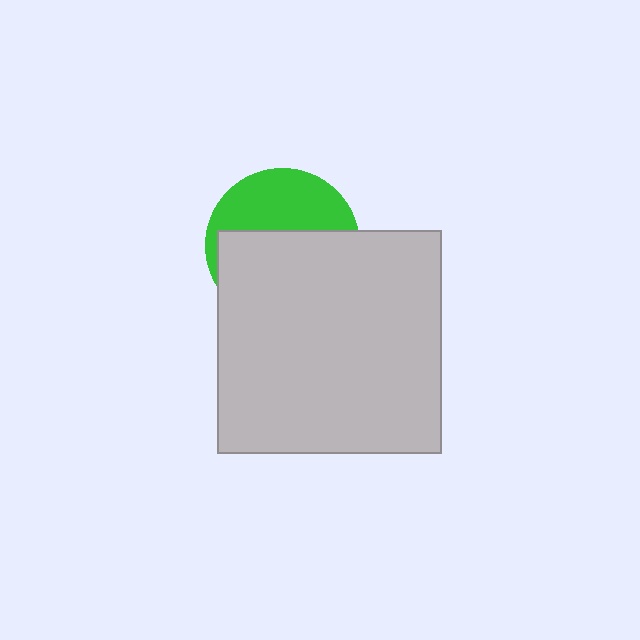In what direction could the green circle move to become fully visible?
The green circle could move up. That would shift it out from behind the light gray square entirely.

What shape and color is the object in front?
The object in front is a light gray square.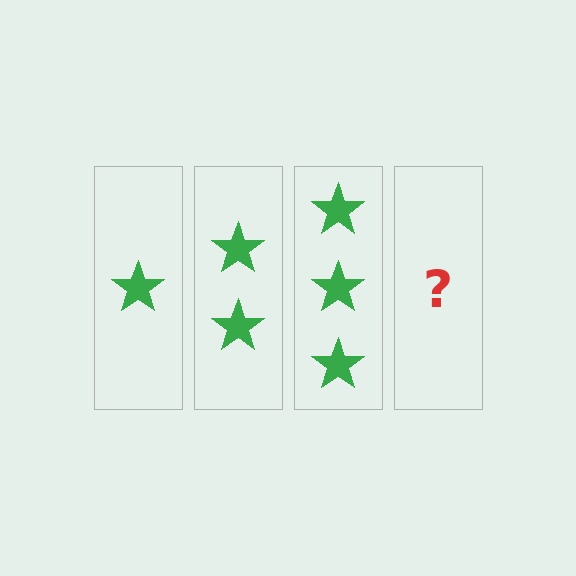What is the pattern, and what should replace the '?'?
The pattern is that each step adds one more star. The '?' should be 4 stars.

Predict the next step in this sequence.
The next step is 4 stars.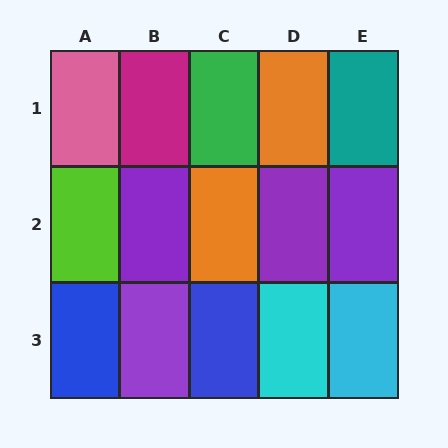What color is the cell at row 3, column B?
Purple.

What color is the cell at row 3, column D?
Cyan.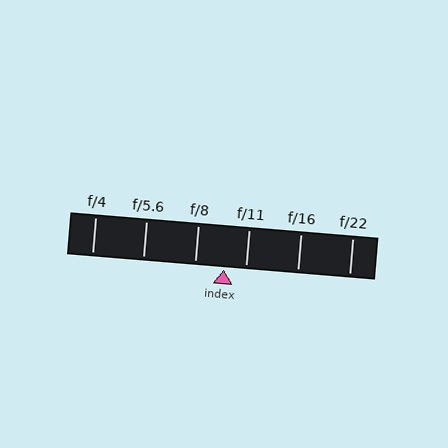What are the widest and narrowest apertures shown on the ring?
The widest aperture shown is f/4 and the narrowest is f/22.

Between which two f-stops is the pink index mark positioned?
The index mark is between f/8 and f/11.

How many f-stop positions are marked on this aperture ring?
There are 6 f-stop positions marked.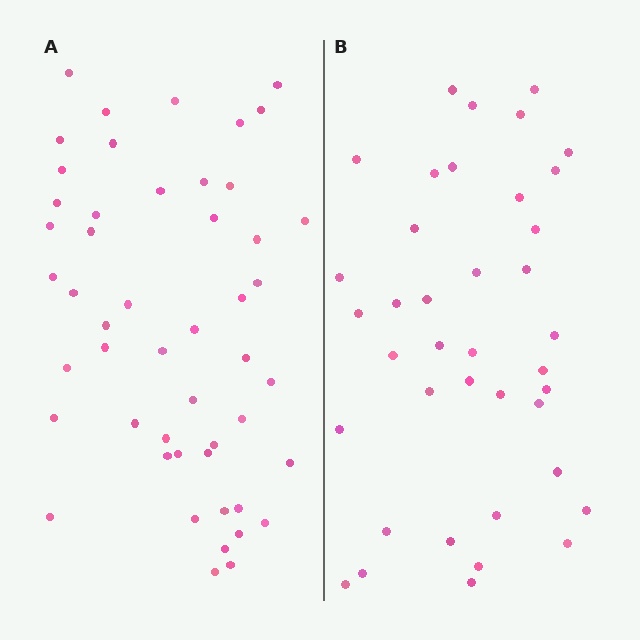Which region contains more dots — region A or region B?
Region A (the left region) has more dots.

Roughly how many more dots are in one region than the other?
Region A has roughly 12 or so more dots than region B.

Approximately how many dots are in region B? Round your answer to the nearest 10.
About 40 dots. (The exact count is 39, which rounds to 40.)